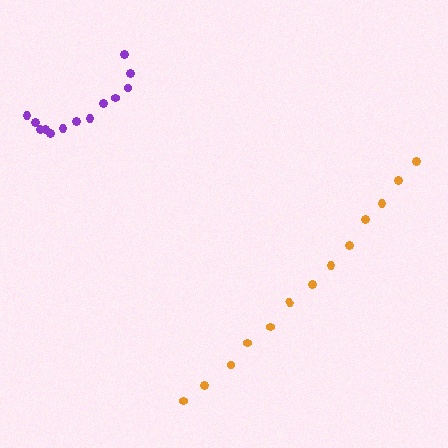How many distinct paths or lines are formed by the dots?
There are 2 distinct paths.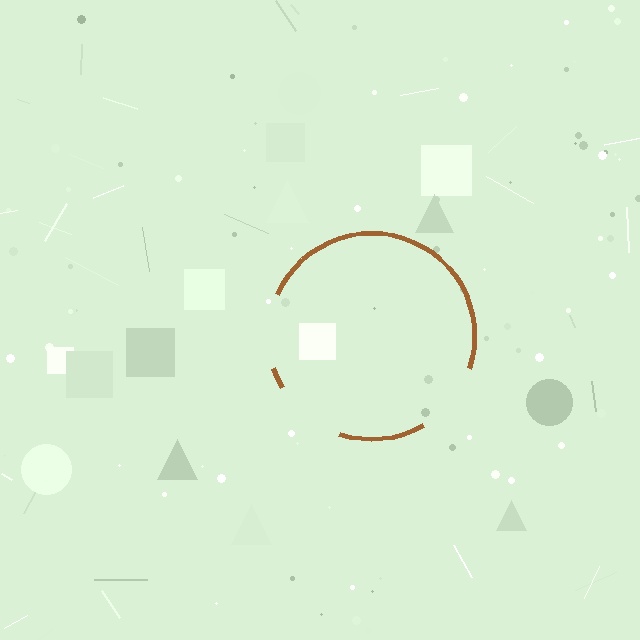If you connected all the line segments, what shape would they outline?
They would outline a circle.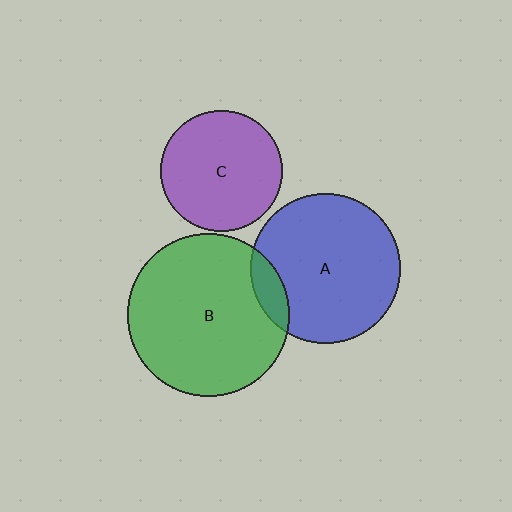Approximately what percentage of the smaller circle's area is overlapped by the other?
Approximately 10%.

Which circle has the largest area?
Circle B (green).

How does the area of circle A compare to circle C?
Approximately 1.5 times.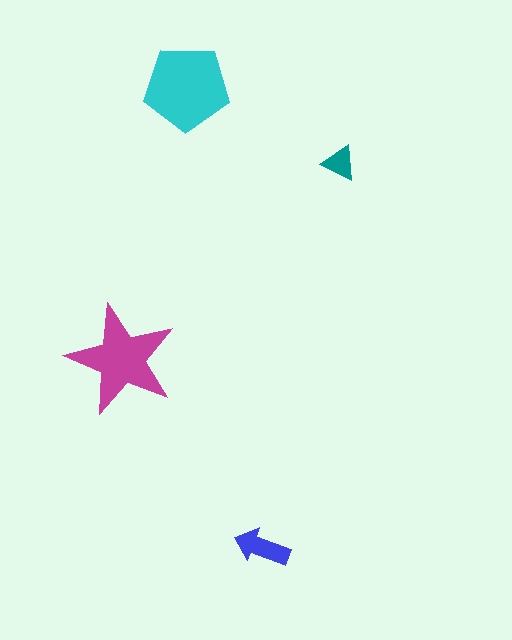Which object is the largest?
The cyan pentagon.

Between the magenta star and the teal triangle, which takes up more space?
The magenta star.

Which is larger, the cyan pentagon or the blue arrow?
The cyan pentagon.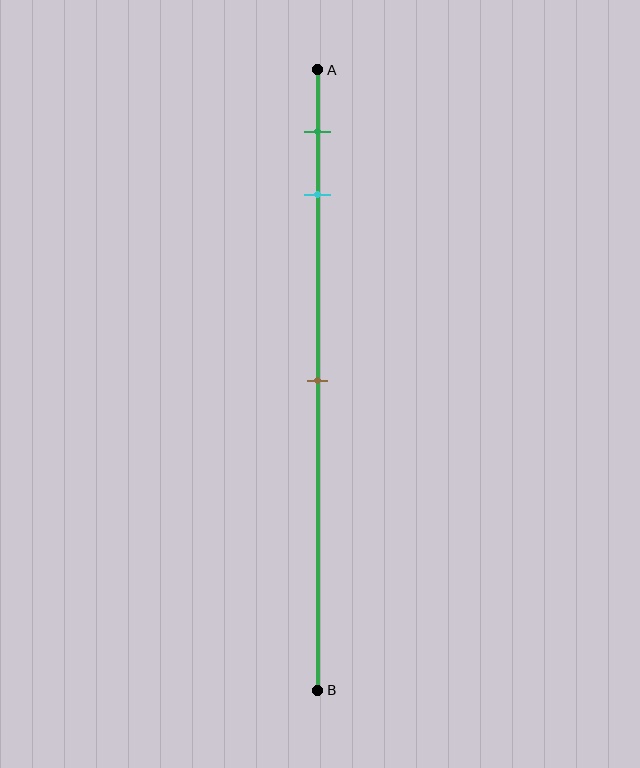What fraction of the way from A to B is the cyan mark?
The cyan mark is approximately 20% (0.2) of the way from A to B.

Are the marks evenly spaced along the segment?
No, the marks are not evenly spaced.